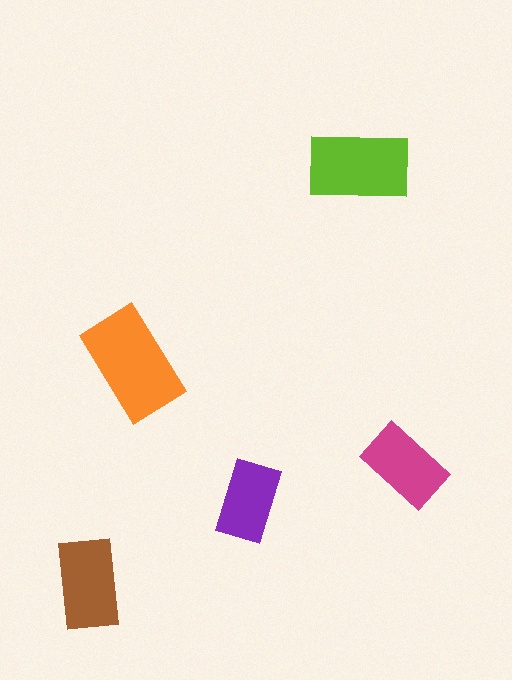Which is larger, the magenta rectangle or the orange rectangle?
The orange one.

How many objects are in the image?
There are 5 objects in the image.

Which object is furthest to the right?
The magenta rectangle is rightmost.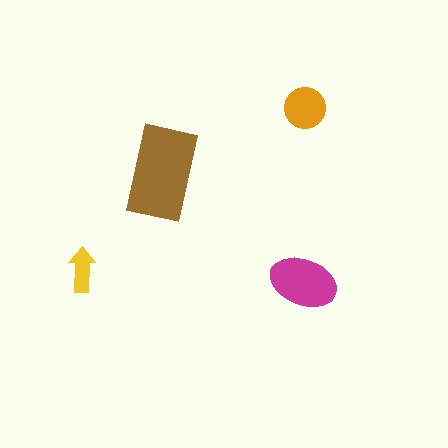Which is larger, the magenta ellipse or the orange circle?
The magenta ellipse.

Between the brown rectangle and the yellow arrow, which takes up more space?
The brown rectangle.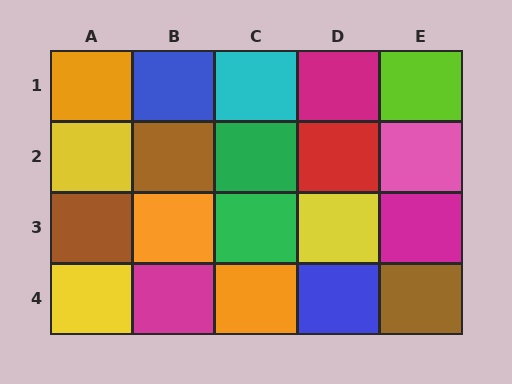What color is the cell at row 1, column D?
Magenta.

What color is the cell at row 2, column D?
Red.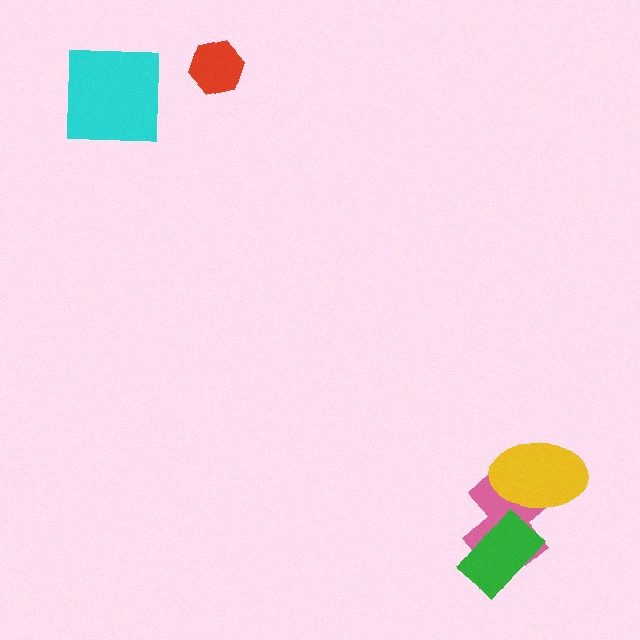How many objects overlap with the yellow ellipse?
1 object overlaps with the yellow ellipse.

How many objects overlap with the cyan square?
0 objects overlap with the cyan square.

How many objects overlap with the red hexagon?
0 objects overlap with the red hexagon.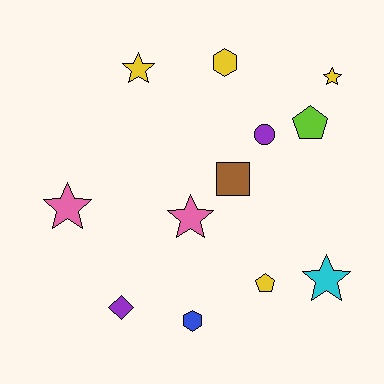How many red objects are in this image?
There are no red objects.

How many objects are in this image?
There are 12 objects.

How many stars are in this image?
There are 5 stars.